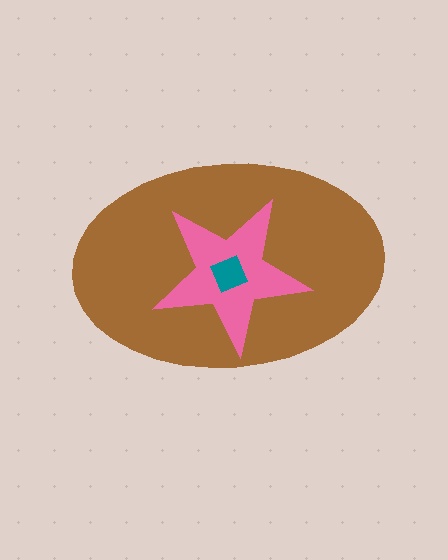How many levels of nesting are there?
3.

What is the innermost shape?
The teal square.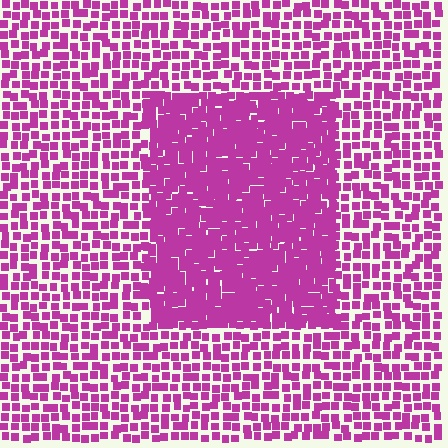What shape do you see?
I see a rectangle.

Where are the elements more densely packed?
The elements are more densely packed inside the rectangle boundary.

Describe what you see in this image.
The image contains small magenta elements arranged at two different densities. A rectangle-shaped region is visible where the elements are more densely packed than the surrounding area.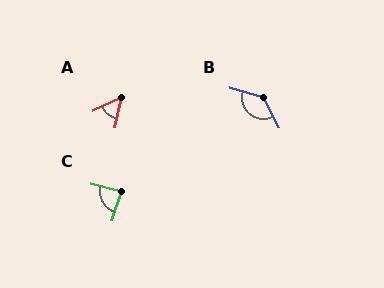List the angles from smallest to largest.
A (52°), C (85°), B (133°).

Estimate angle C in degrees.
Approximately 85 degrees.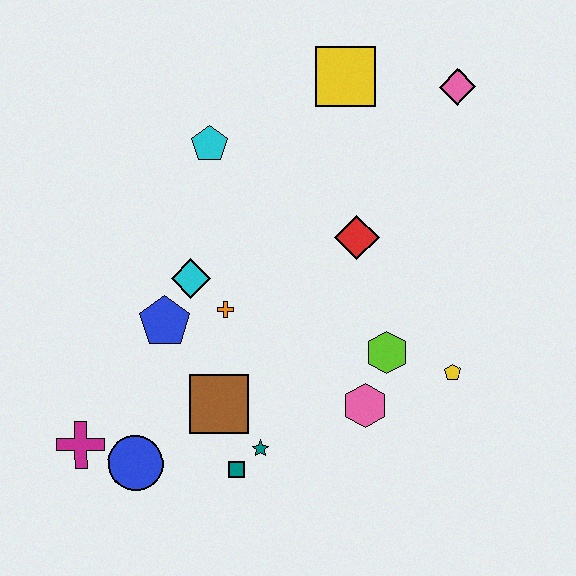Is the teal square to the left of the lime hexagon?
Yes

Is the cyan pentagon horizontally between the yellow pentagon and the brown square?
No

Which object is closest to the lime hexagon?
The pink hexagon is closest to the lime hexagon.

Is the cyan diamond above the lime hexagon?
Yes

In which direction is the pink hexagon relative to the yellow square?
The pink hexagon is below the yellow square.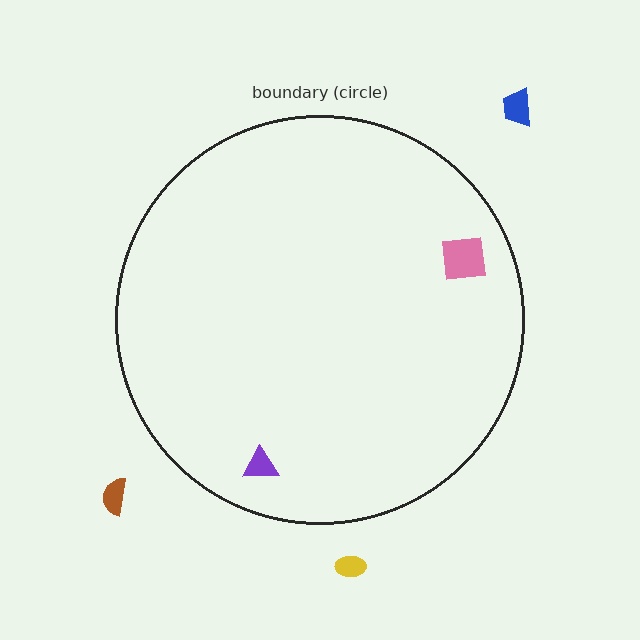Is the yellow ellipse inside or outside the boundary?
Outside.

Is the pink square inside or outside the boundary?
Inside.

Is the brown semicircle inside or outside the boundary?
Outside.